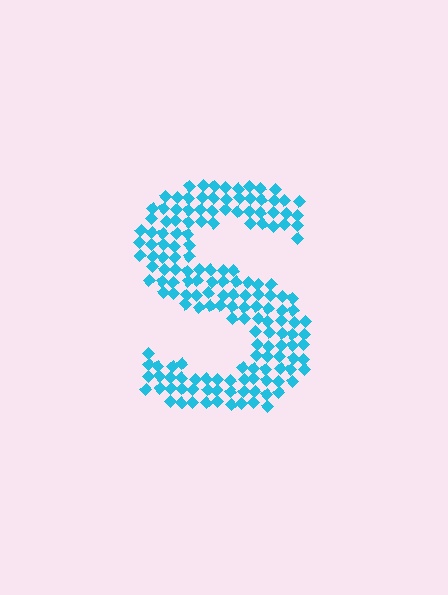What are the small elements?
The small elements are diamonds.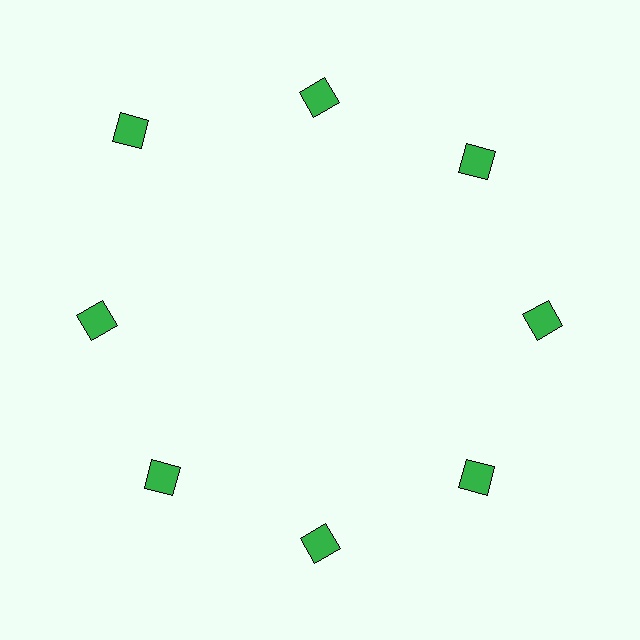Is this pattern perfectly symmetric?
No. The 8 green squares are arranged in a ring, but one element near the 10 o'clock position is pushed outward from the center, breaking the 8-fold rotational symmetry.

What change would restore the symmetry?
The symmetry would be restored by moving it inward, back onto the ring so that all 8 squares sit at equal angles and equal distance from the center.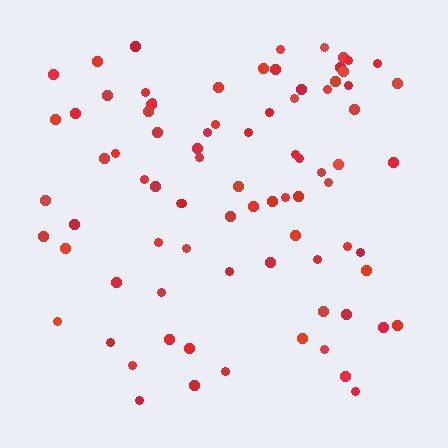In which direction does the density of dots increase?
From bottom to top, with the top side densest.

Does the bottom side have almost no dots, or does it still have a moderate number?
Still a moderate number, just noticeably fewer than the top.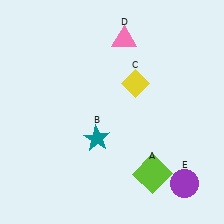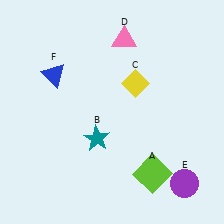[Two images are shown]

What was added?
A blue triangle (F) was added in Image 2.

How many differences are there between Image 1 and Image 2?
There is 1 difference between the two images.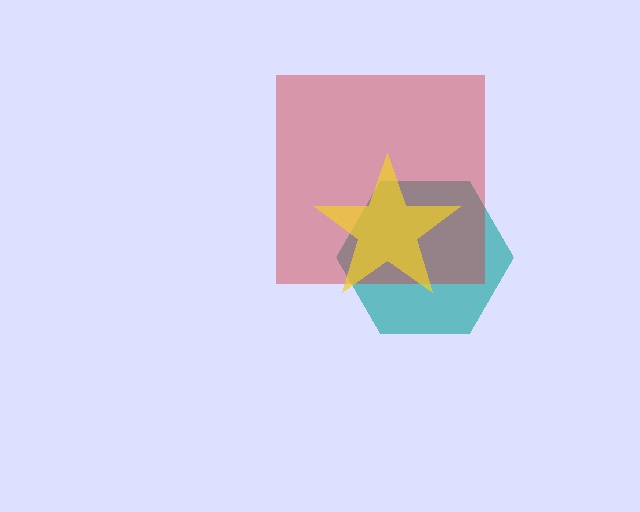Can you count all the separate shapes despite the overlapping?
Yes, there are 3 separate shapes.